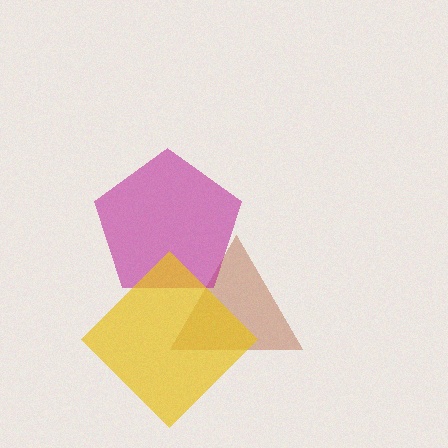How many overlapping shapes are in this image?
There are 3 overlapping shapes in the image.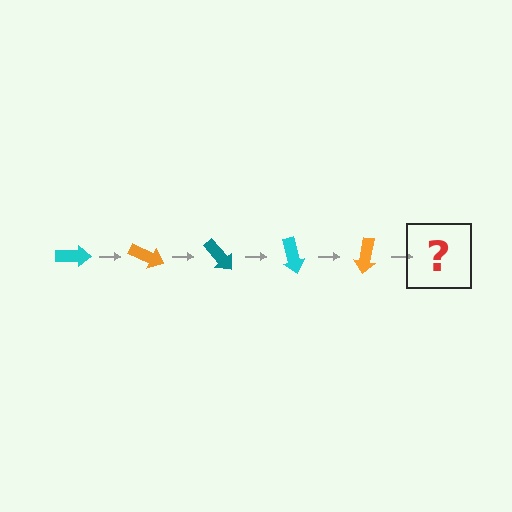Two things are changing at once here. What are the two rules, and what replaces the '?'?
The two rules are that it rotates 25 degrees each step and the color cycles through cyan, orange, and teal. The '?' should be a teal arrow, rotated 125 degrees from the start.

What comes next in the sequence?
The next element should be a teal arrow, rotated 125 degrees from the start.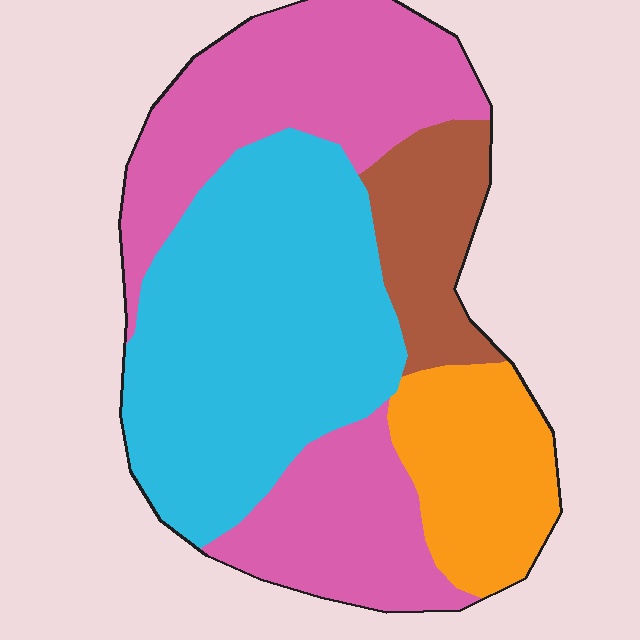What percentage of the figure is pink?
Pink covers roughly 35% of the figure.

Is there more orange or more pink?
Pink.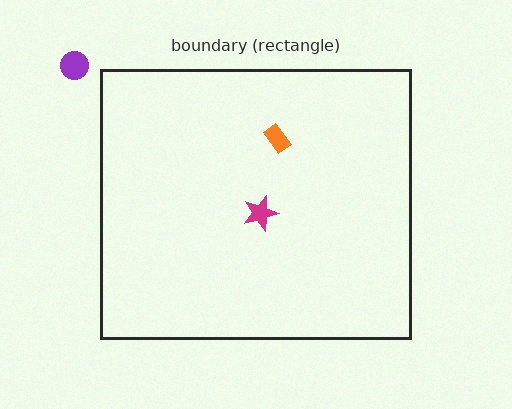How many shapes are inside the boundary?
2 inside, 1 outside.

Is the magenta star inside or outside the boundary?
Inside.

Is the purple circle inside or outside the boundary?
Outside.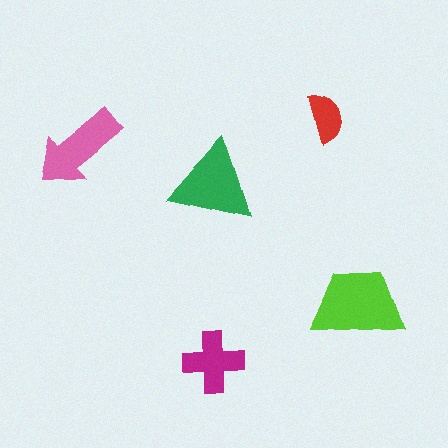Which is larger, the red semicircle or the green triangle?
The green triangle.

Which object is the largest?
The lime trapezoid.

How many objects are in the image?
There are 5 objects in the image.